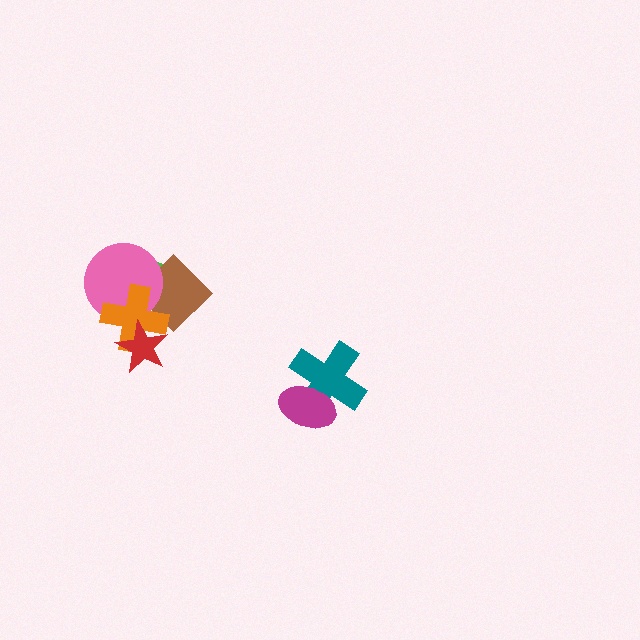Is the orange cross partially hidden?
Yes, it is partially covered by another shape.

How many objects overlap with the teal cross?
1 object overlaps with the teal cross.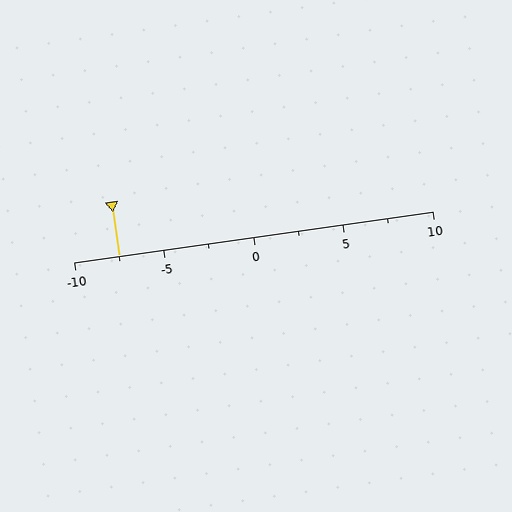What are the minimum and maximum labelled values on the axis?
The axis runs from -10 to 10.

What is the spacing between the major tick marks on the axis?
The major ticks are spaced 5 apart.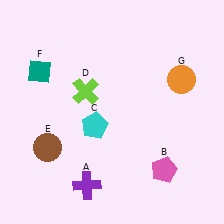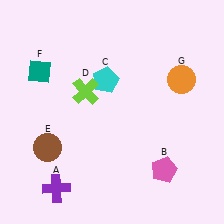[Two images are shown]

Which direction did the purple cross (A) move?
The purple cross (A) moved left.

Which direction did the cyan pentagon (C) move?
The cyan pentagon (C) moved up.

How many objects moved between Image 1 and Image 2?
2 objects moved between the two images.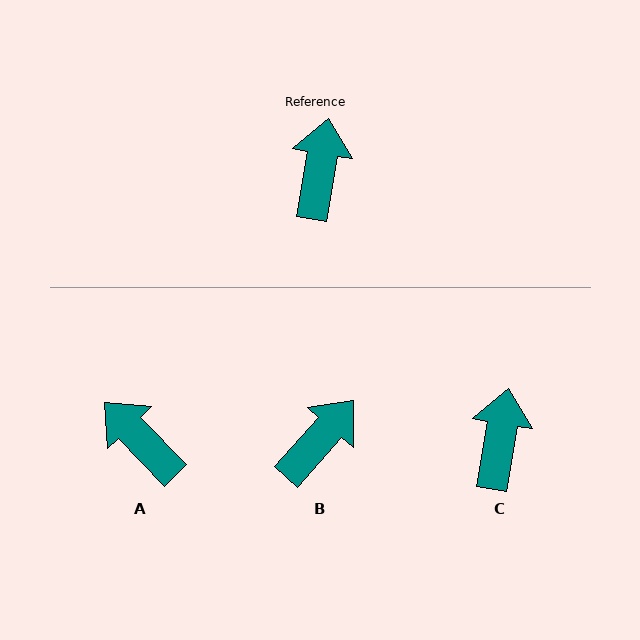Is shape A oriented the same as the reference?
No, it is off by about 53 degrees.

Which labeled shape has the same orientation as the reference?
C.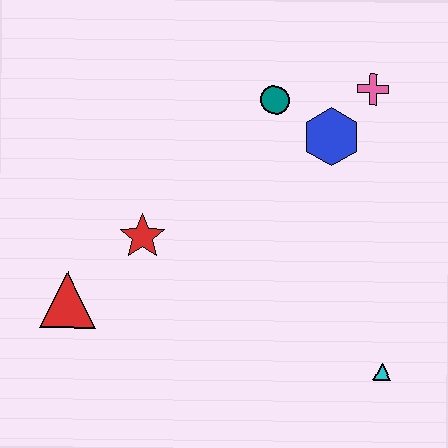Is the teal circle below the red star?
No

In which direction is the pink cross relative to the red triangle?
The pink cross is to the right of the red triangle.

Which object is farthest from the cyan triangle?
The red triangle is farthest from the cyan triangle.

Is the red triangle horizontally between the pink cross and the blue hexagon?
No